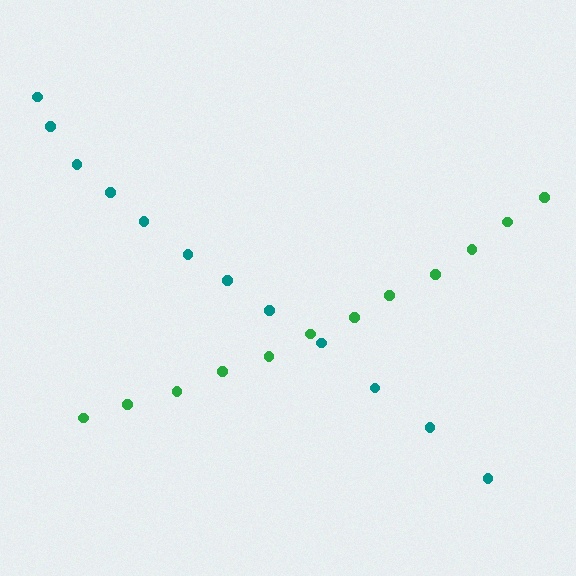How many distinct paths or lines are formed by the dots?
There are 2 distinct paths.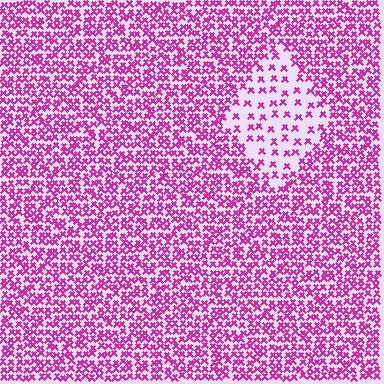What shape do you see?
I see a diamond.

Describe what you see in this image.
The image contains small magenta elements arranged at two different densities. A diamond-shaped region is visible where the elements are less densely packed than the surrounding area.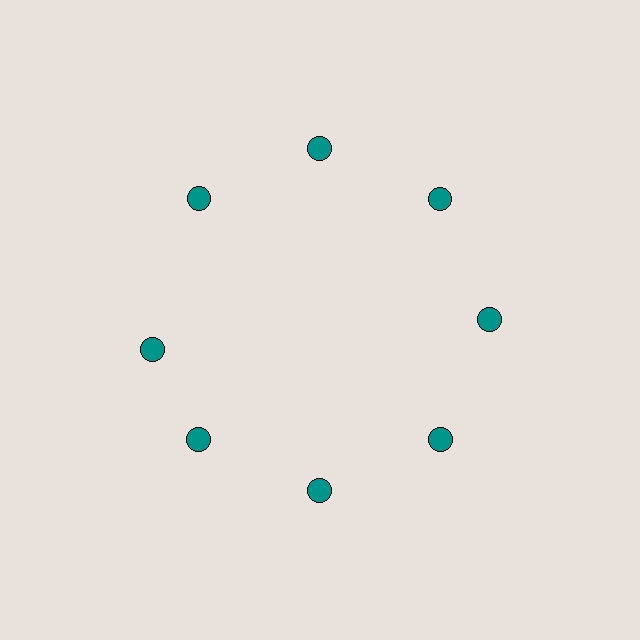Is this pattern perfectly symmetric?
No. The 8 teal circles are arranged in a ring, but one element near the 9 o'clock position is rotated out of alignment along the ring, breaking the 8-fold rotational symmetry.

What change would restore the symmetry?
The symmetry would be restored by rotating it back into even spacing with its neighbors so that all 8 circles sit at equal angles and equal distance from the center.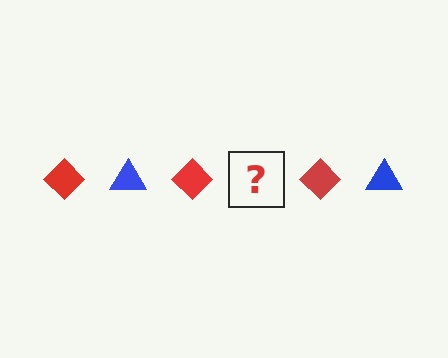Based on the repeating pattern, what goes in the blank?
The blank should be a blue triangle.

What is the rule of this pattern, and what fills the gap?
The rule is that the pattern alternates between red diamond and blue triangle. The gap should be filled with a blue triangle.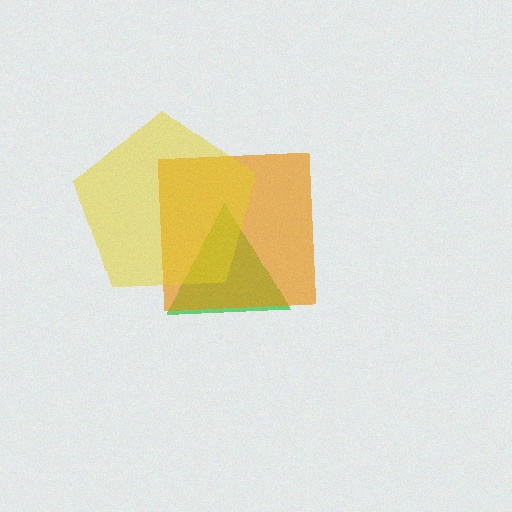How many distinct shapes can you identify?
There are 3 distinct shapes: a green triangle, an orange square, a yellow pentagon.